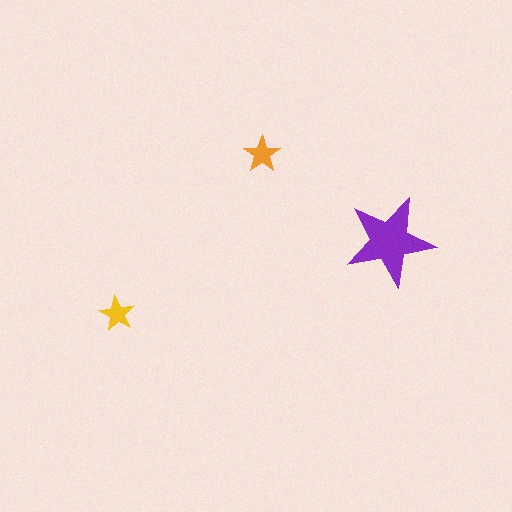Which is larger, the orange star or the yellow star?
The orange one.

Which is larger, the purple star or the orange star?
The purple one.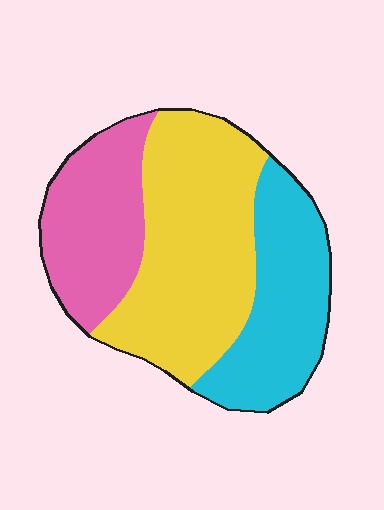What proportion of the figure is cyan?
Cyan takes up between a sixth and a third of the figure.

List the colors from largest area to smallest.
From largest to smallest: yellow, cyan, pink.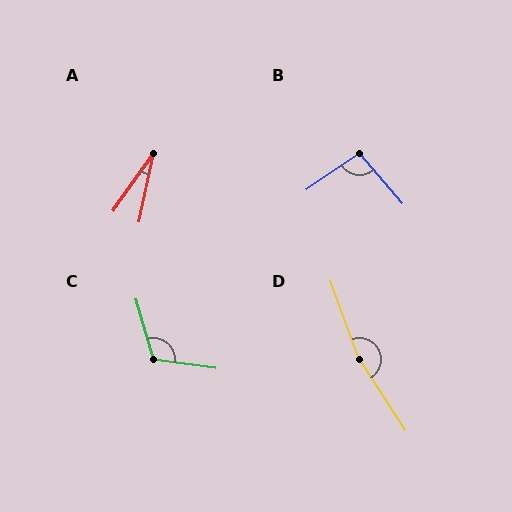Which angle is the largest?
D, at approximately 167 degrees.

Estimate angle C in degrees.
Approximately 114 degrees.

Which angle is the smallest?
A, at approximately 23 degrees.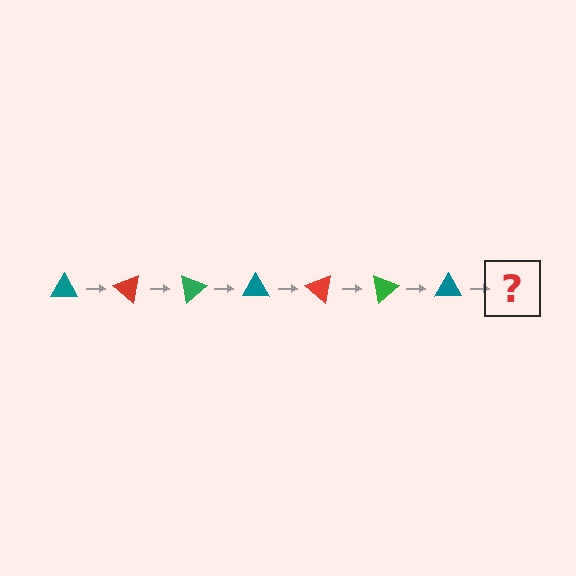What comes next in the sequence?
The next element should be a red triangle, rotated 280 degrees from the start.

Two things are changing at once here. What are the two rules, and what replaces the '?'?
The two rules are that it rotates 40 degrees each step and the color cycles through teal, red, and green. The '?' should be a red triangle, rotated 280 degrees from the start.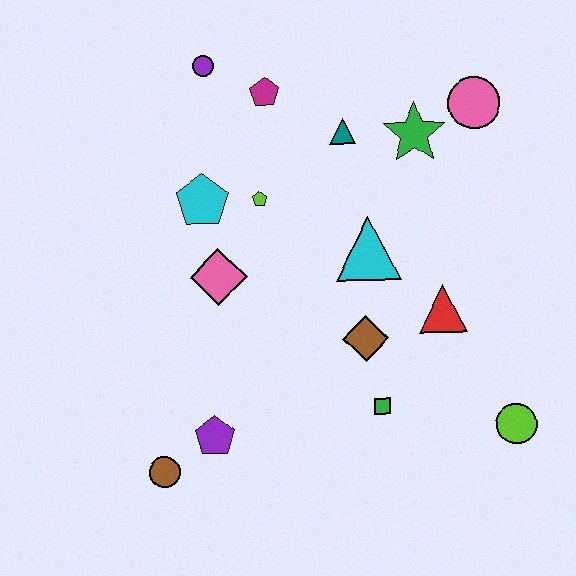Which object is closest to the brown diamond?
The green square is closest to the brown diamond.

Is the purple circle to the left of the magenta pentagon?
Yes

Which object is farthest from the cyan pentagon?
The lime circle is farthest from the cyan pentagon.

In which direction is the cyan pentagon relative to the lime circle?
The cyan pentagon is to the left of the lime circle.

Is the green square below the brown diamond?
Yes